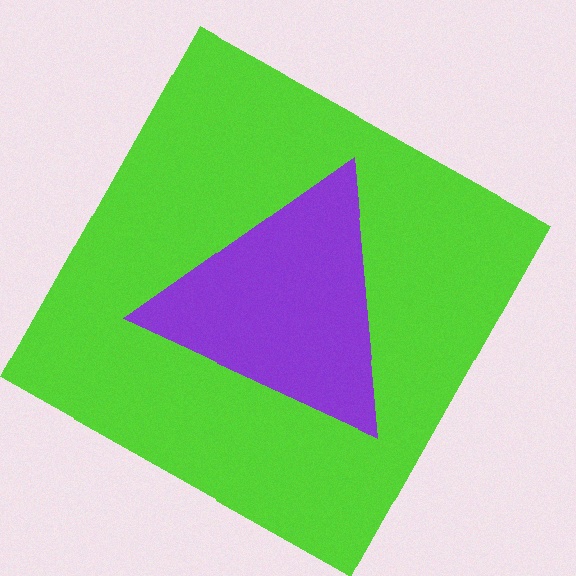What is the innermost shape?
The purple triangle.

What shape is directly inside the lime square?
The purple triangle.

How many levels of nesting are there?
2.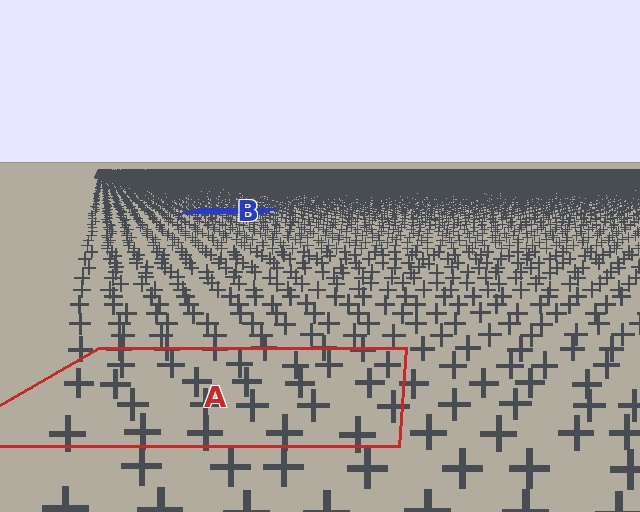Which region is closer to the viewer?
Region A is closer. The texture elements there are larger and more spread out.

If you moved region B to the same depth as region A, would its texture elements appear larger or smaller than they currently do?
They would appear larger. At a closer depth, the same texture elements are projected at a bigger on-screen size.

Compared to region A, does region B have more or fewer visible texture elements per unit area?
Region B has more texture elements per unit area — they are packed more densely because it is farther away.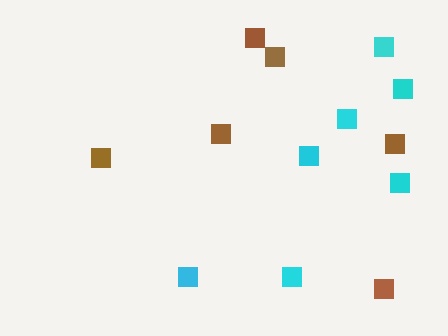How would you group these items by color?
There are 2 groups: one group of cyan squares (7) and one group of brown squares (6).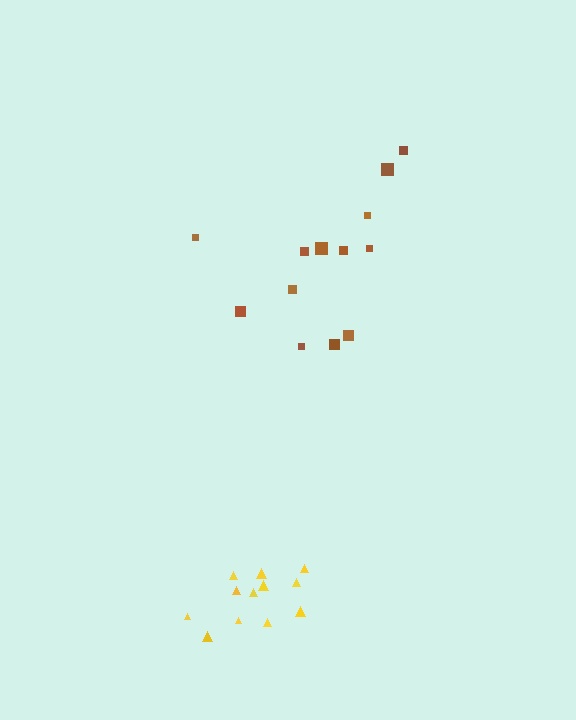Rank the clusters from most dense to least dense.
yellow, brown.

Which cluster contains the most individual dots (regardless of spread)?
Brown (13).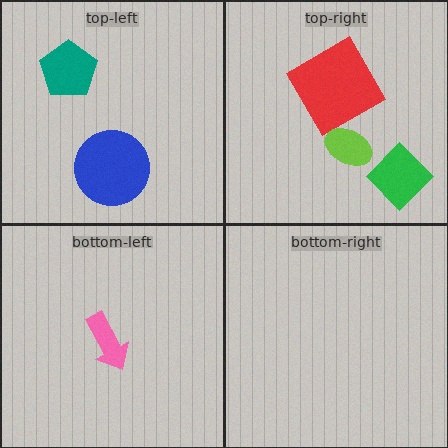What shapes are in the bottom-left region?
The pink arrow.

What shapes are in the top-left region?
The blue circle, the teal pentagon.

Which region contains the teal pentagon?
The top-left region.